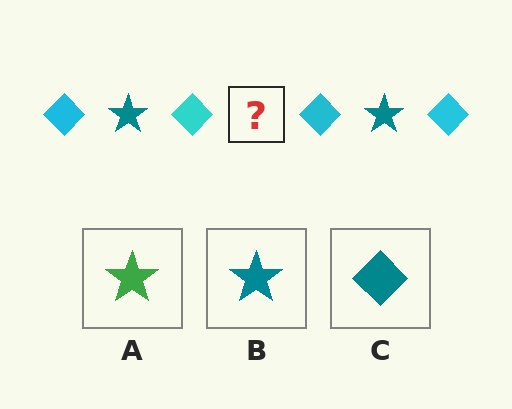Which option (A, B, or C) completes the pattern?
B.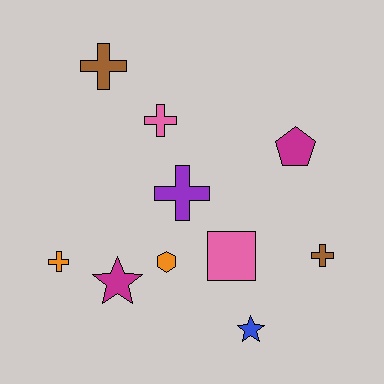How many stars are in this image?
There are 2 stars.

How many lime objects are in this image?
There are no lime objects.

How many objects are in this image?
There are 10 objects.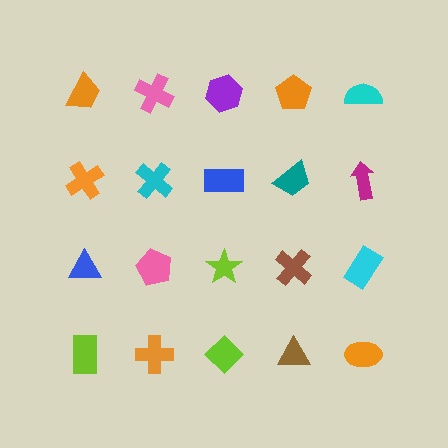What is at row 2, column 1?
An orange cross.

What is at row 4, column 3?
A lime diamond.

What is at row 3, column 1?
A blue triangle.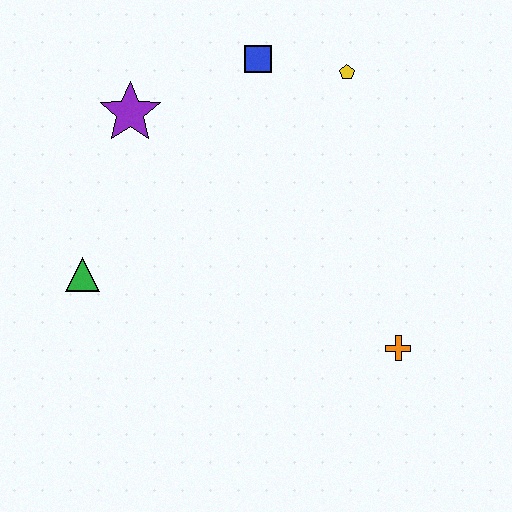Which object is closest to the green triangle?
The purple star is closest to the green triangle.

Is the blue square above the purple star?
Yes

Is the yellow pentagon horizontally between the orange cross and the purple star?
Yes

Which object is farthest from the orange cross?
The purple star is farthest from the orange cross.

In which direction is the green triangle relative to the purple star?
The green triangle is below the purple star.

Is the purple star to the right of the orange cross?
No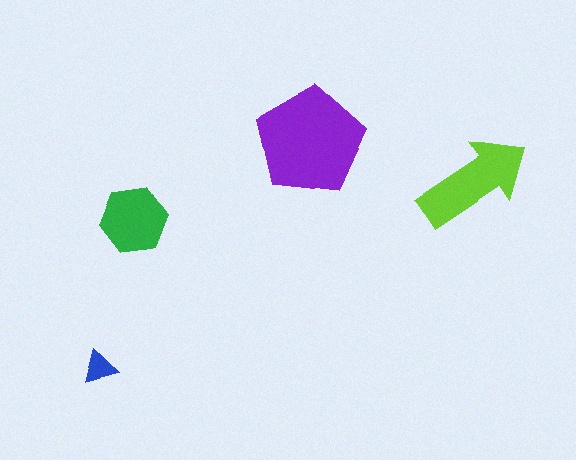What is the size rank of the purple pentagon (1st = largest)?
1st.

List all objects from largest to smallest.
The purple pentagon, the lime arrow, the green hexagon, the blue triangle.